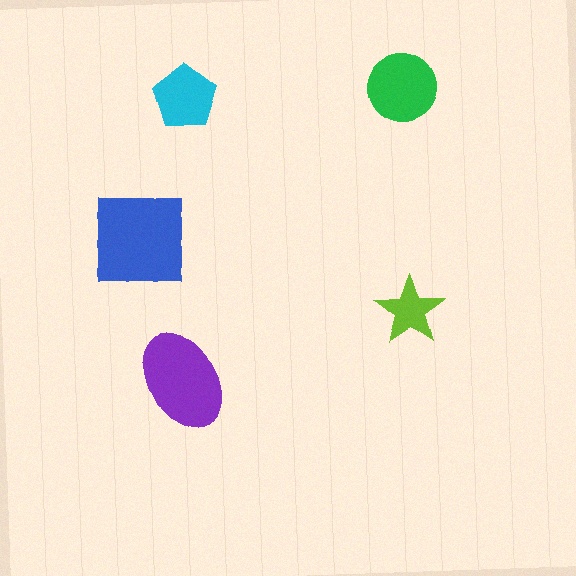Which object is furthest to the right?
The lime star is rightmost.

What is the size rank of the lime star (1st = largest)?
5th.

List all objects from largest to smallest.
The blue square, the purple ellipse, the green circle, the cyan pentagon, the lime star.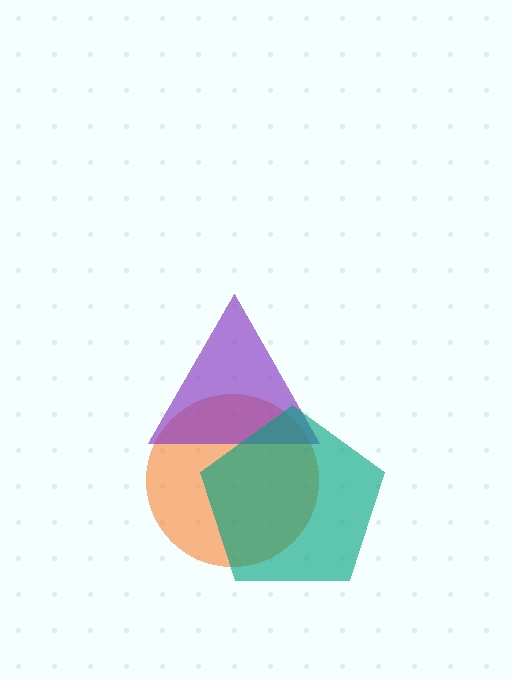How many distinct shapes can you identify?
There are 3 distinct shapes: an orange circle, a purple triangle, a teal pentagon.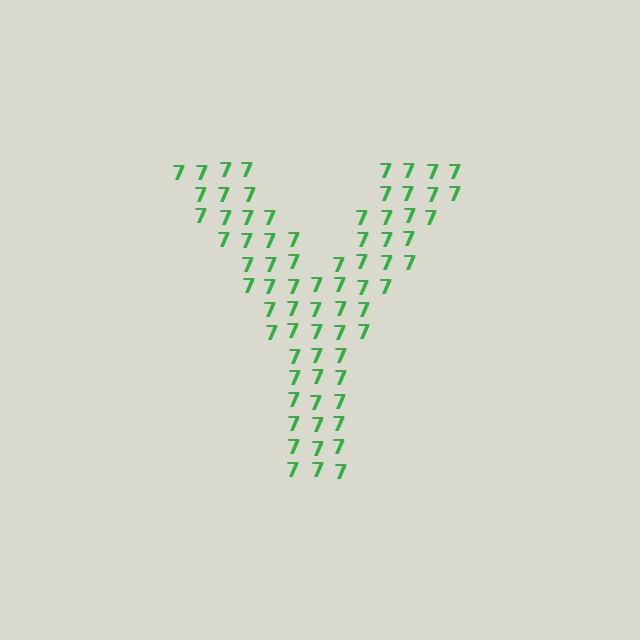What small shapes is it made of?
It is made of small digit 7's.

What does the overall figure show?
The overall figure shows the letter Y.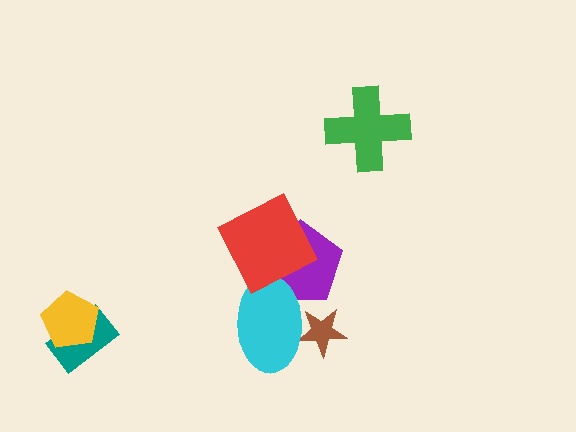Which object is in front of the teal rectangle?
The yellow pentagon is in front of the teal rectangle.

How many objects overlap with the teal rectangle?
1 object overlaps with the teal rectangle.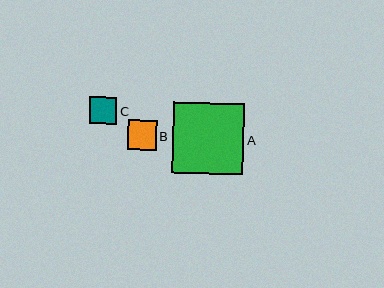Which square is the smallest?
Square C is the smallest with a size of approximately 27 pixels.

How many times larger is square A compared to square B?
Square A is approximately 2.4 times the size of square B.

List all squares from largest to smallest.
From largest to smallest: A, B, C.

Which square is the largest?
Square A is the largest with a size of approximately 71 pixels.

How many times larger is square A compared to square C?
Square A is approximately 2.6 times the size of square C.